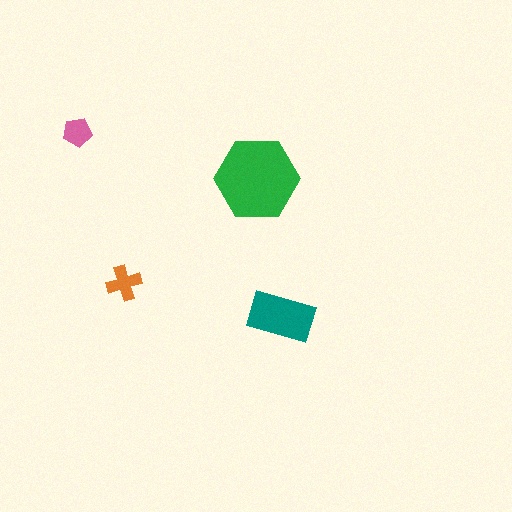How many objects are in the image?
There are 4 objects in the image.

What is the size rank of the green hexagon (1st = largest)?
1st.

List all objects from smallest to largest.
The pink pentagon, the orange cross, the teal rectangle, the green hexagon.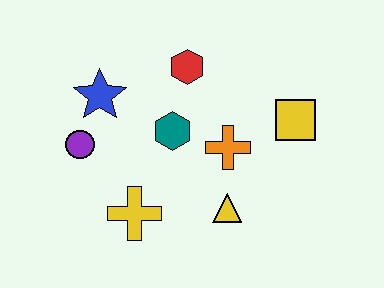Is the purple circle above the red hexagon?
No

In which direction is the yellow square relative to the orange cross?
The yellow square is to the right of the orange cross.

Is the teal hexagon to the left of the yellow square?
Yes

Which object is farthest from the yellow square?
The purple circle is farthest from the yellow square.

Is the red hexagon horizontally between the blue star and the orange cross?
Yes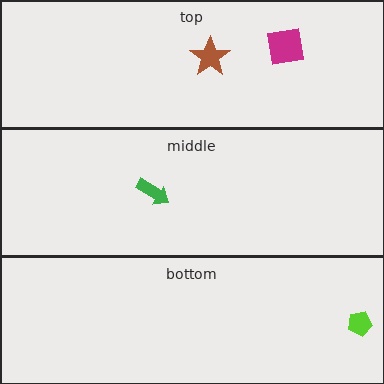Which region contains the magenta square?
The top region.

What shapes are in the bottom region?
The lime pentagon.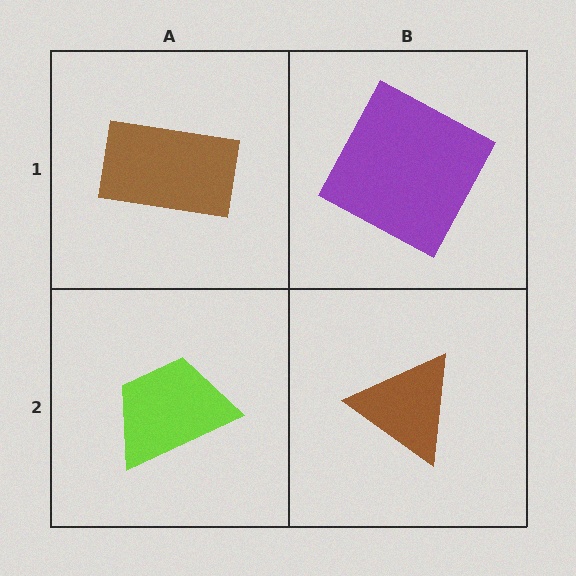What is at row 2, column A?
A lime trapezoid.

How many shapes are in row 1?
2 shapes.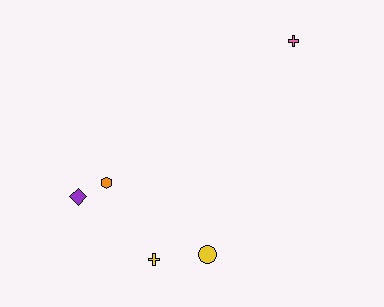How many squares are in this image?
There are no squares.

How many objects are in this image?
There are 5 objects.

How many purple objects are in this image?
There is 1 purple object.